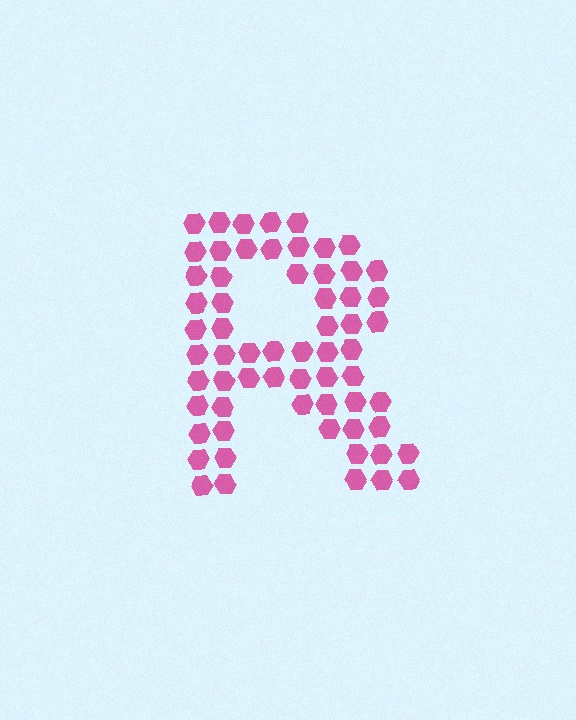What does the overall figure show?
The overall figure shows the letter R.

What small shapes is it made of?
It is made of small hexagons.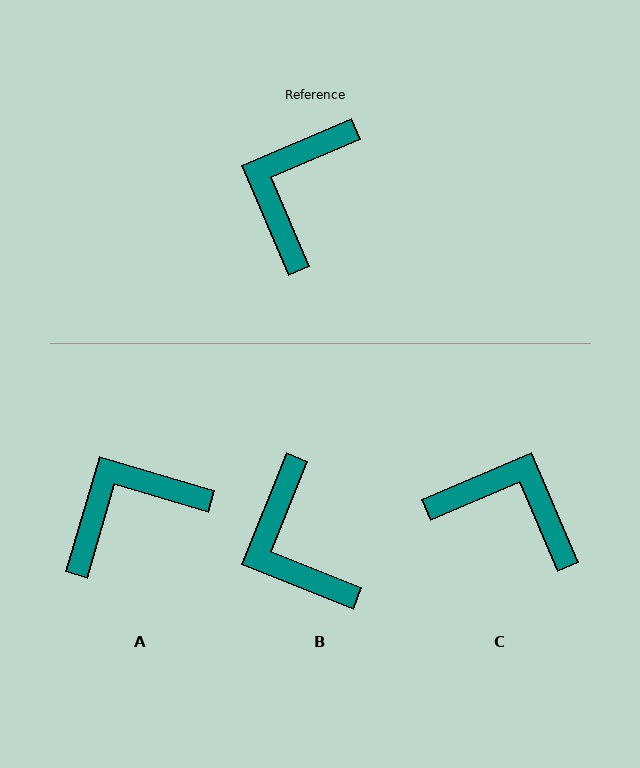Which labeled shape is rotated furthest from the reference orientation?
C, about 90 degrees away.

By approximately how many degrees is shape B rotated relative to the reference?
Approximately 45 degrees counter-clockwise.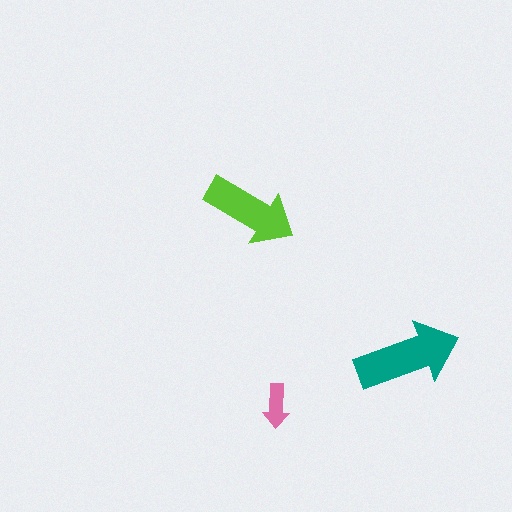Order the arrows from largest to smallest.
the teal one, the lime one, the pink one.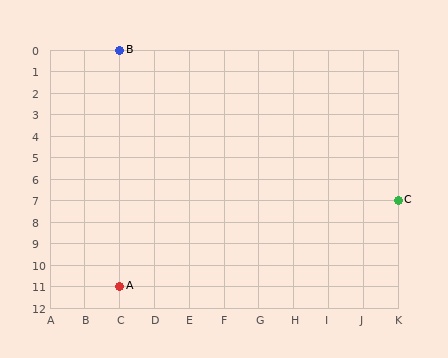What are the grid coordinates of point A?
Point A is at grid coordinates (C, 11).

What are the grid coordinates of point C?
Point C is at grid coordinates (K, 7).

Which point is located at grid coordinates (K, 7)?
Point C is at (K, 7).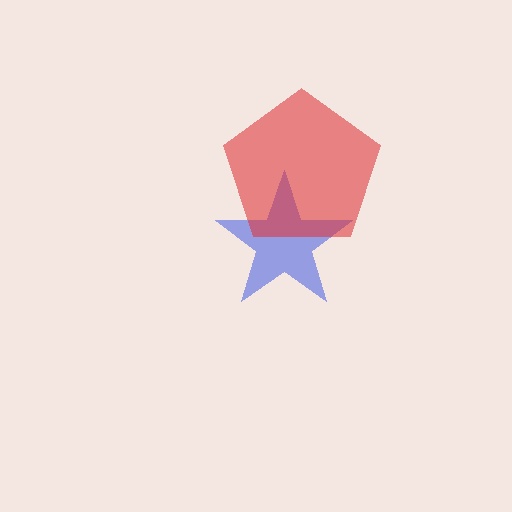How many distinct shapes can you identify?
There are 2 distinct shapes: a blue star, a red pentagon.